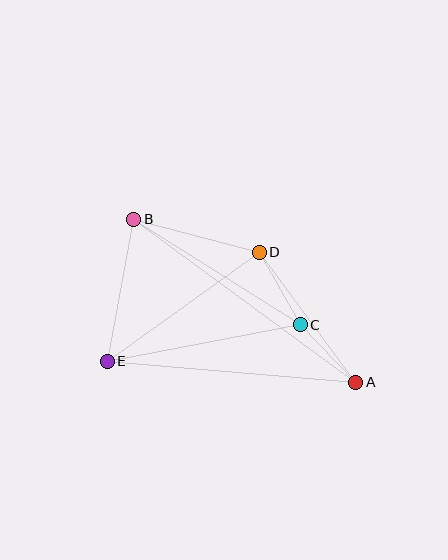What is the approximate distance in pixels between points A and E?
The distance between A and E is approximately 249 pixels.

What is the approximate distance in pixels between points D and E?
The distance between D and E is approximately 187 pixels.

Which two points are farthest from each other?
Points A and B are farthest from each other.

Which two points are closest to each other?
Points A and C are closest to each other.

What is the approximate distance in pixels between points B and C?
The distance between B and C is approximately 197 pixels.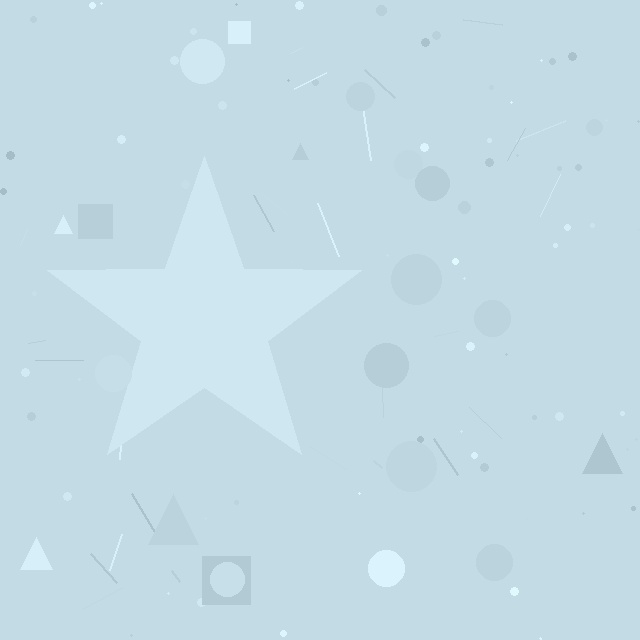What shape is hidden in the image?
A star is hidden in the image.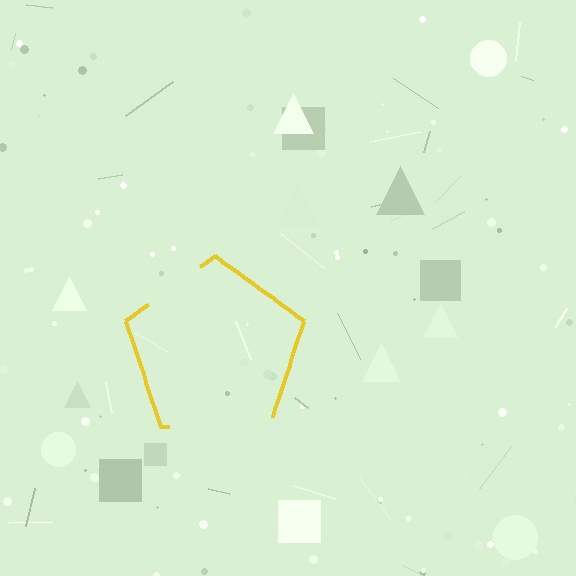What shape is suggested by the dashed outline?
The dashed outline suggests a pentagon.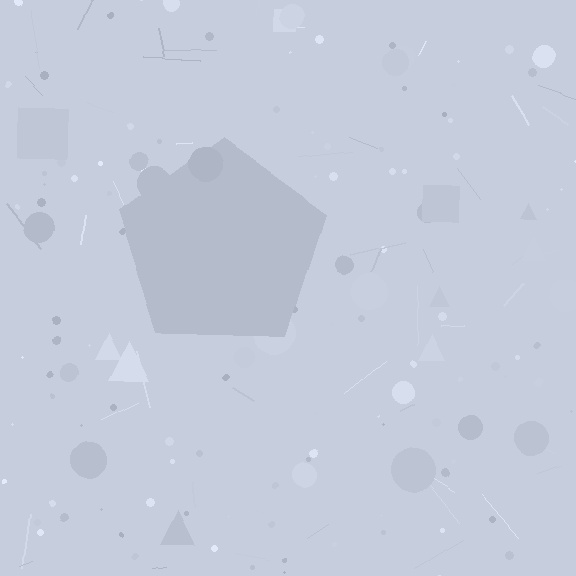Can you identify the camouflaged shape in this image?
The camouflaged shape is a pentagon.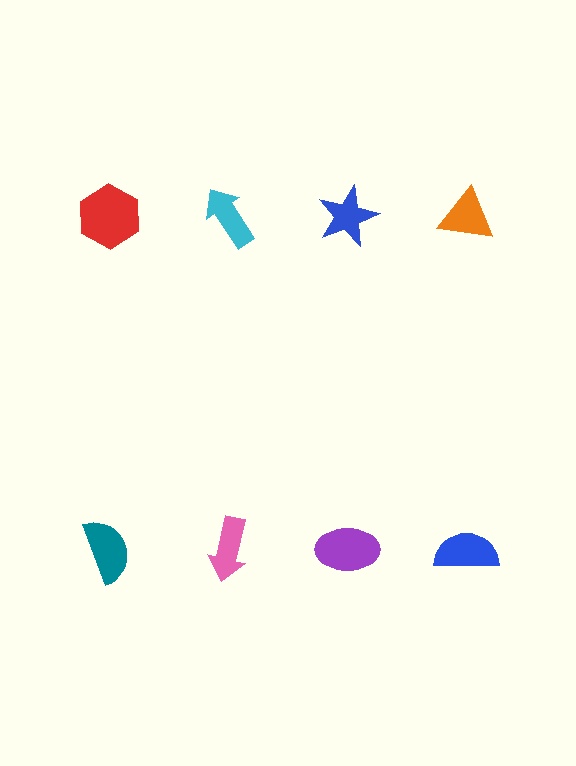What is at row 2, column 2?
A pink arrow.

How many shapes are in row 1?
4 shapes.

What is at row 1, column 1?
A red hexagon.